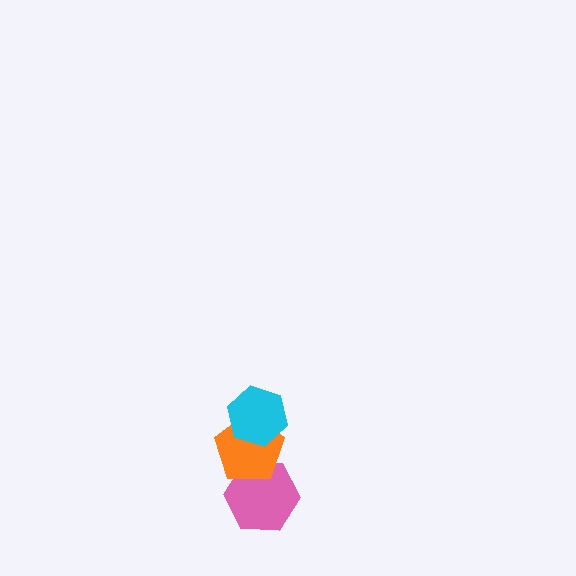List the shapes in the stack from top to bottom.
From top to bottom: the cyan hexagon, the orange pentagon, the pink hexagon.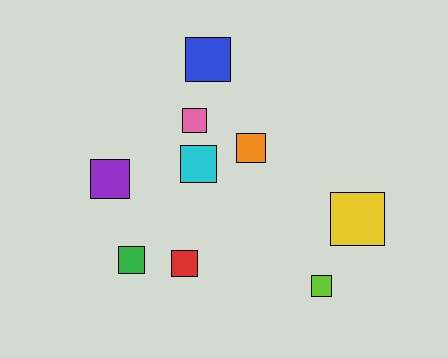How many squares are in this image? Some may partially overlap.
There are 9 squares.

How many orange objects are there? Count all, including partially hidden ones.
There is 1 orange object.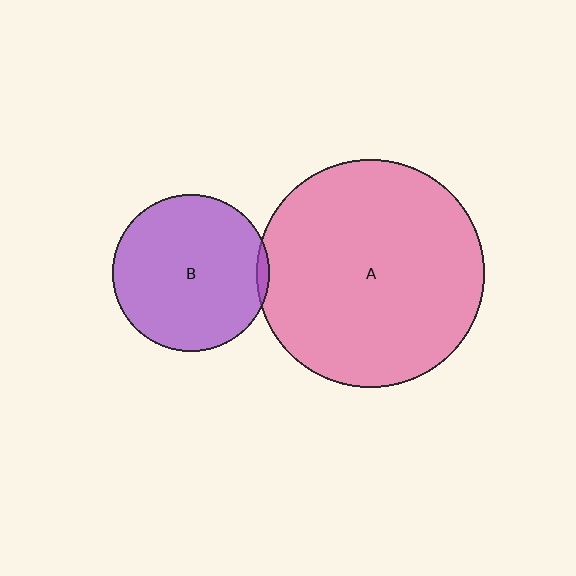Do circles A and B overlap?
Yes.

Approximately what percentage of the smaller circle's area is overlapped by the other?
Approximately 5%.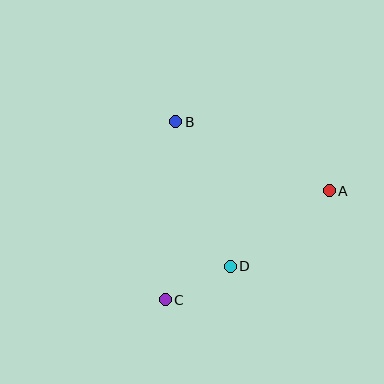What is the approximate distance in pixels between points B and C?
The distance between B and C is approximately 178 pixels.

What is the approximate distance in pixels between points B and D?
The distance between B and D is approximately 154 pixels.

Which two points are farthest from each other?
Points A and C are farthest from each other.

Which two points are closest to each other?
Points C and D are closest to each other.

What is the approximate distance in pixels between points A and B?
The distance between A and B is approximately 168 pixels.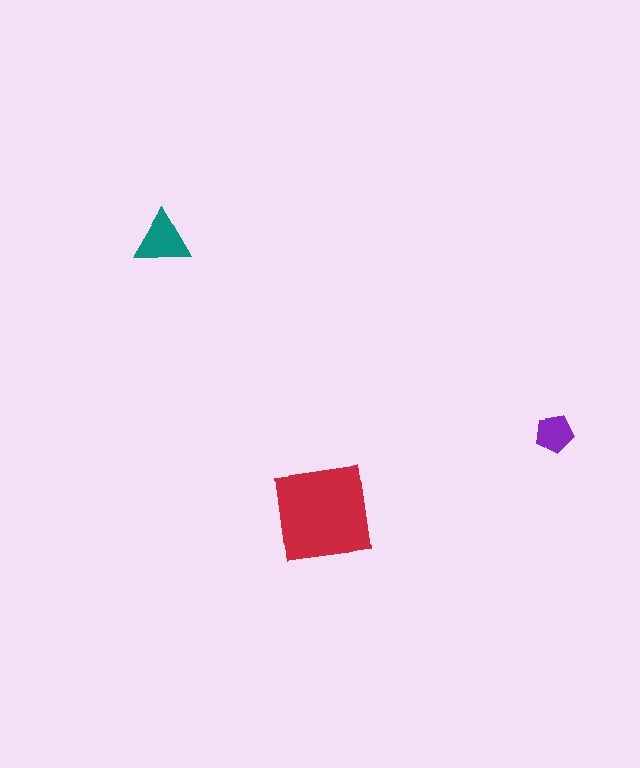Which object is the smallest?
The purple pentagon.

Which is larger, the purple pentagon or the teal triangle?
The teal triangle.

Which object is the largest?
The red square.